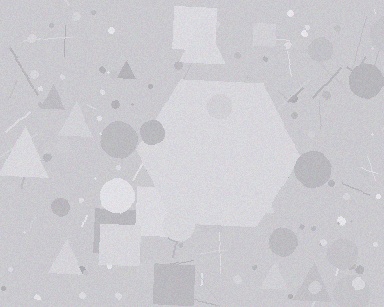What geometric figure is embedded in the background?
A hexagon is embedded in the background.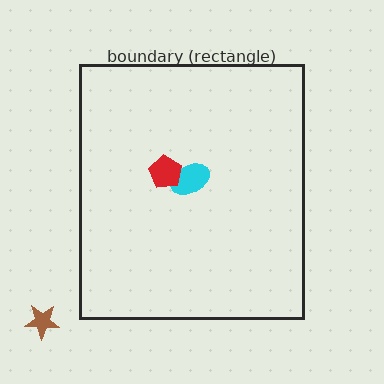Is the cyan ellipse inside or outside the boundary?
Inside.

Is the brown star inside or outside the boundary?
Outside.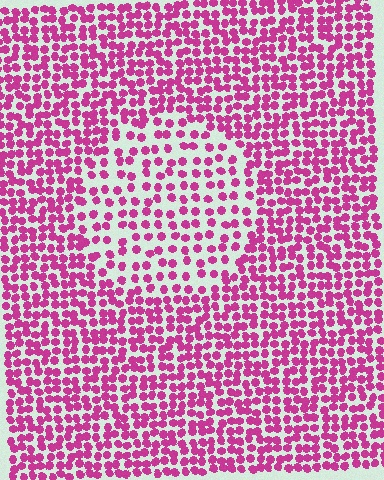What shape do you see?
I see a circle.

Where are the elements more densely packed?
The elements are more densely packed outside the circle boundary.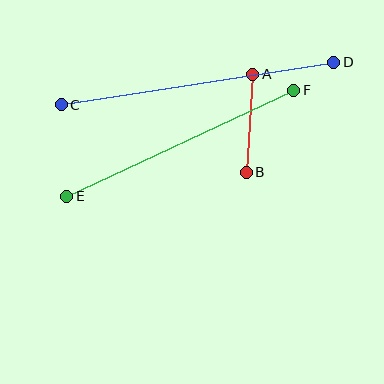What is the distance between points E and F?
The distance is approximately 251 pixels.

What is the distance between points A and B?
The distance is approximately 98 pixels.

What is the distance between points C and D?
The distance is approximately 276 pixels.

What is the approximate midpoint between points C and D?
The midpoint is at approximately (198, 84) pixels.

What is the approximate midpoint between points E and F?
The midpoint is at approximately (180, 143) pixels.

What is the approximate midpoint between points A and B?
The midpoint is at approximately (250, 123) pixels.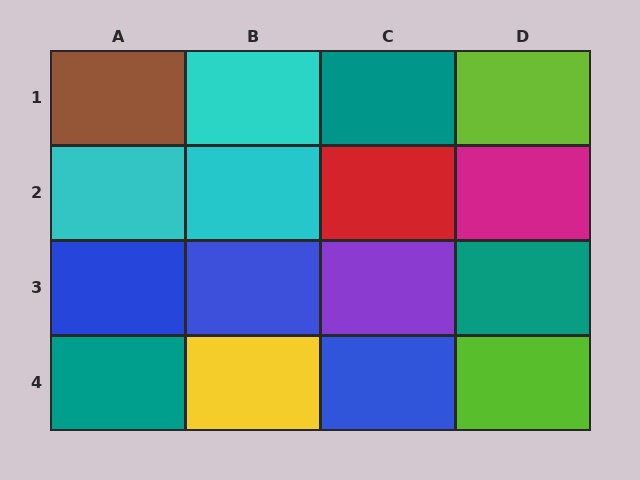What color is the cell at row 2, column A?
Cyan.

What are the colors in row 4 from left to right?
Teal, yellow, blue, lime.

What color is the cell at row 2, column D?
Magenta.